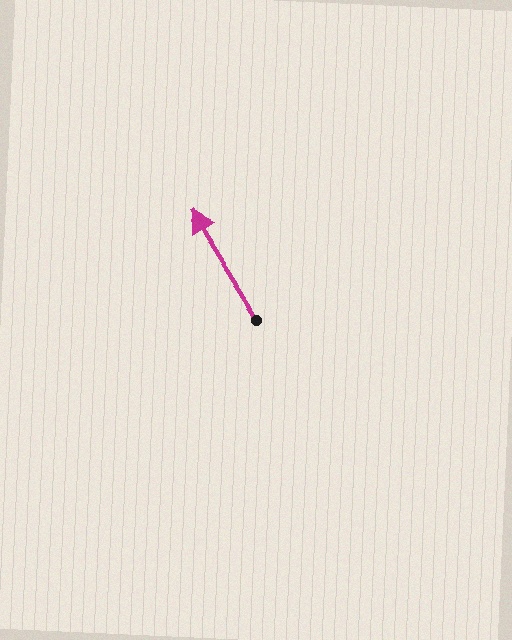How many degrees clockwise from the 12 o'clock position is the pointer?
Approximately 328 degrees.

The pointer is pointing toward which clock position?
Roughly 11 o'clock.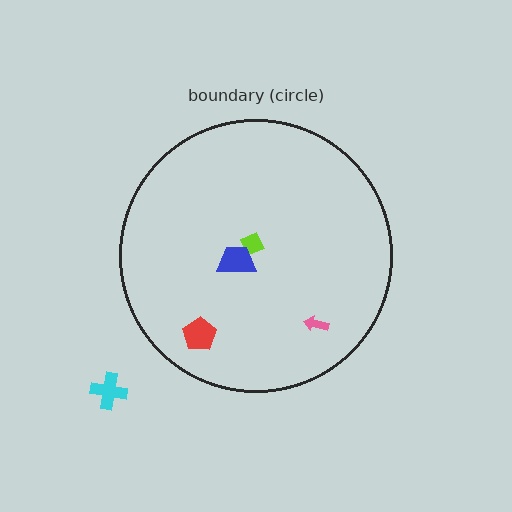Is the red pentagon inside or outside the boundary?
Inside.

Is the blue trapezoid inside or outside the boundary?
Inside.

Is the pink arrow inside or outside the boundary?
Inside.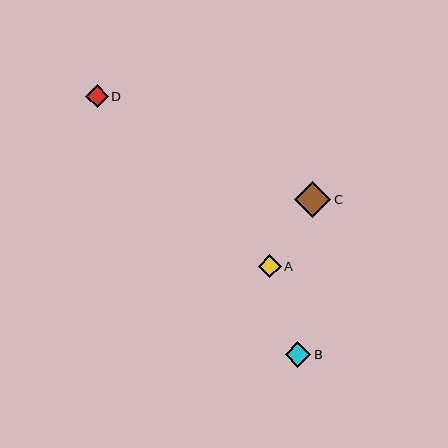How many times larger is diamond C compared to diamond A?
Diamond C is approximately 1.6 times the size of diamond A.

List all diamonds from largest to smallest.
From largest to smallest: C, B, D, A.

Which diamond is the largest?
Diamond C is the largest with a size of approximately 36 pixels.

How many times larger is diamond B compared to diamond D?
Diamond B is approximately 1.1 times the size of diamond D.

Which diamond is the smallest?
Diamond A is the smallest with a size of approximately 23 pixels.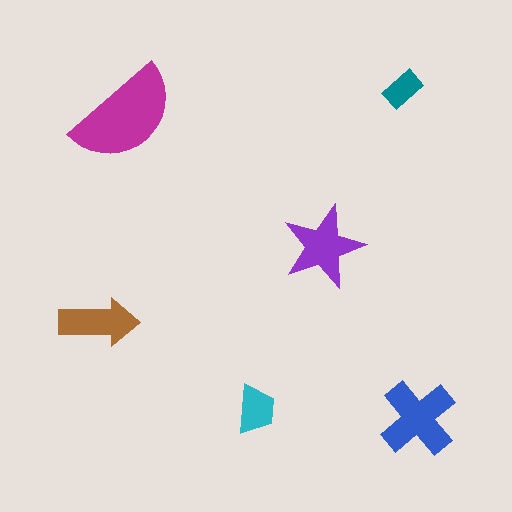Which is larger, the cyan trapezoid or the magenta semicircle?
The magenta semicircle.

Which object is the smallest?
The teal rectangle.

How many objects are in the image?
There are 6 objects in the image.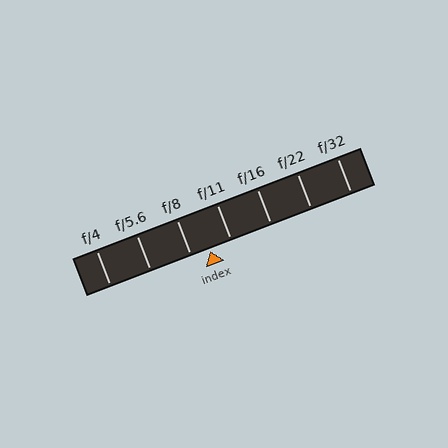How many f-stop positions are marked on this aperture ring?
There are 7 f-stop positions marked.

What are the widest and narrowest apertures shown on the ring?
The widest aperture shown is f/4 and the narrowest is f/32.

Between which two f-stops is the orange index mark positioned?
The index mark is between f/8 and f/11.